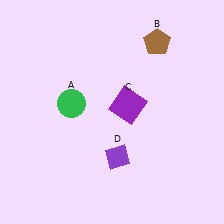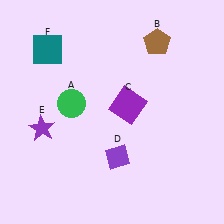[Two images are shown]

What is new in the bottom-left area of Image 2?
A purple star (E) was added in the bottom-left area of Image 2.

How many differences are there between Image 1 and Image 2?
There are 2 differences between the two images.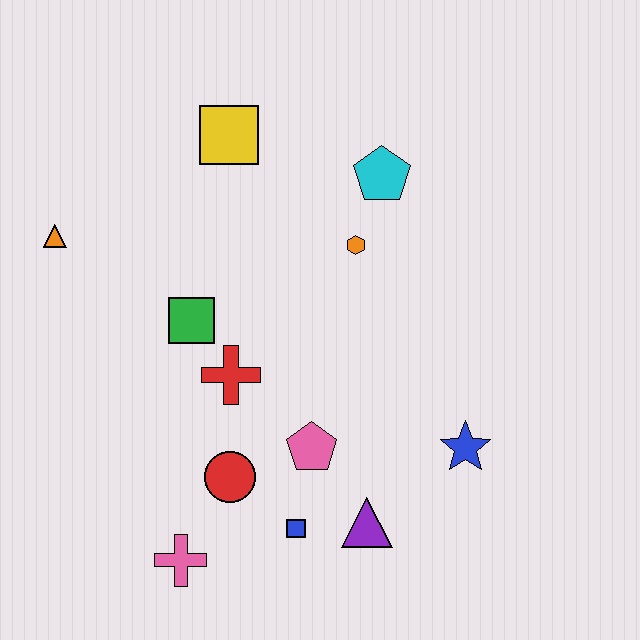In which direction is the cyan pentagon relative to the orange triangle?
The cyan pentagon is to the right of the orange triangle.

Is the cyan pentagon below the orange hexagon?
No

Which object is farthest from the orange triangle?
The blue star is farthest from the orange triangle.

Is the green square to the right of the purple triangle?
No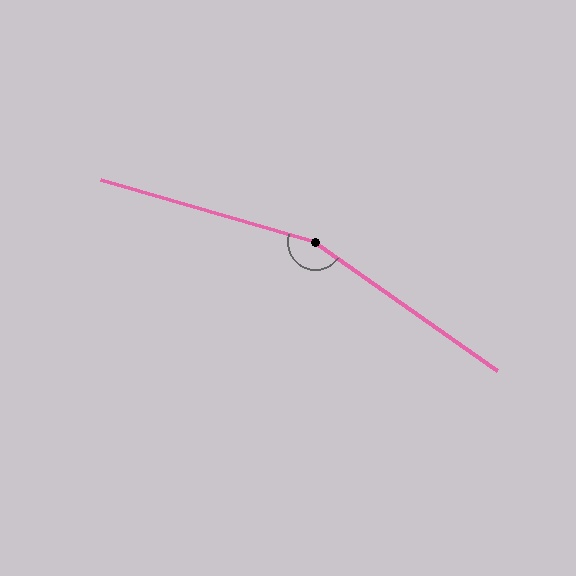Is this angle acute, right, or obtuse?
It is obtuse.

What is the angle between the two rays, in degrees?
Approximately 161 degrees.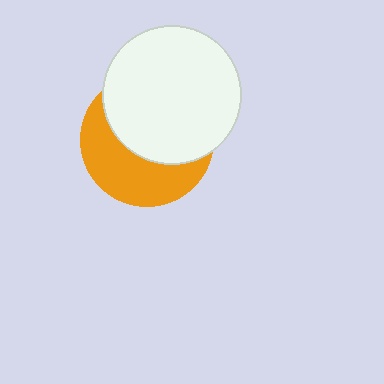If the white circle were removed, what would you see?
You would see the complete orange circle.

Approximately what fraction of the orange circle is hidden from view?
Roughly 56% of the orange circle is hidden behind the white circle.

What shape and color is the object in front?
The object in front is a white circle.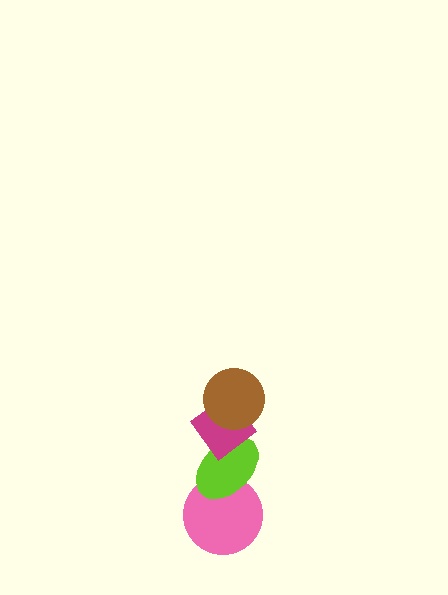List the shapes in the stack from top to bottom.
From top to bottom: the brown circle, the magenta diamond, the lime ellipse, the pink circle.